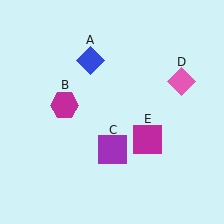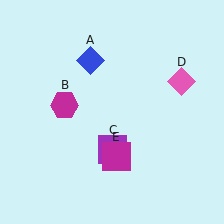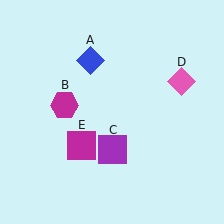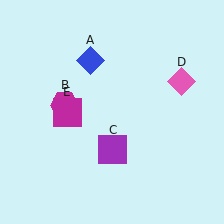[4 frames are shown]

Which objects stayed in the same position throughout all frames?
Blue diamond (object A) and magenta hexagon (object B) and purple square (object C) and pink diamond (object D) remained stationary.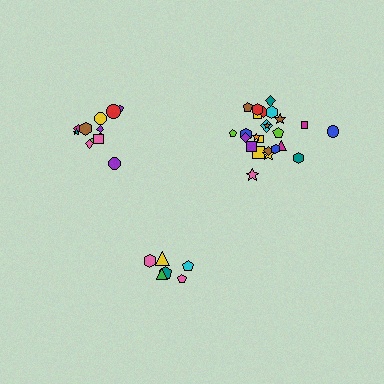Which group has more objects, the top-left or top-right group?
The top-right group.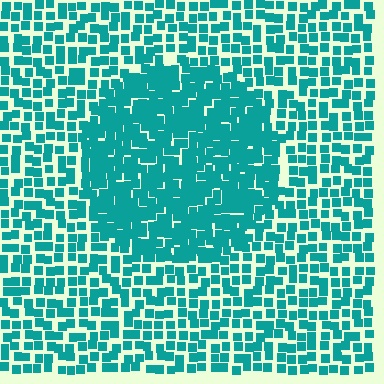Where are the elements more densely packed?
The elements are more densely packed inside the circle boundary.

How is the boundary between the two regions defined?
The boundary is defined by a change in element density (approximately 1.8x ratio). All elements are the same color, size, and shape.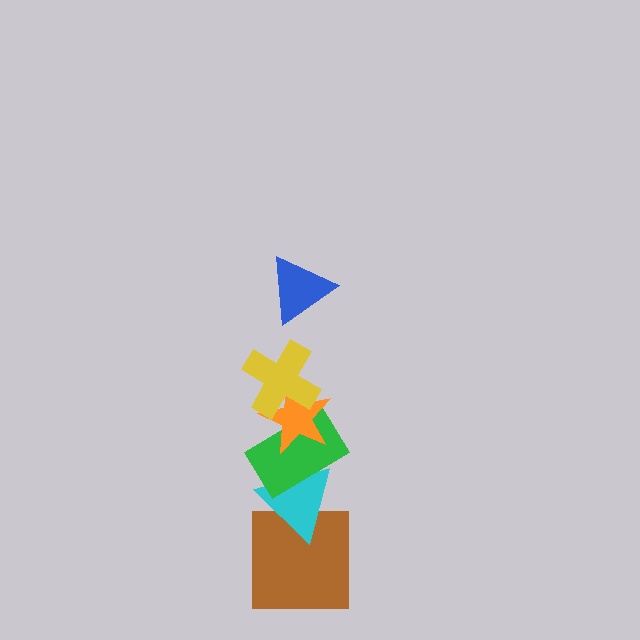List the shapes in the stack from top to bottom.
From top to bottom: the blue triangle, the yellow cross, the orange star, the green rectangle, the cyan triangle, the brown square.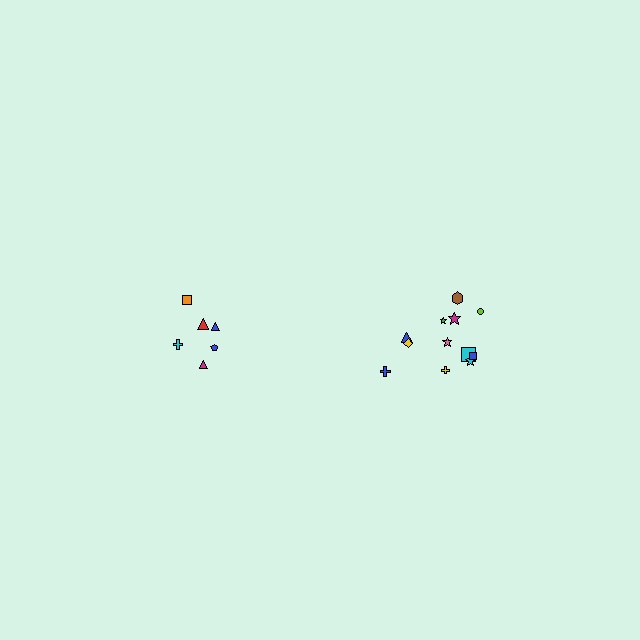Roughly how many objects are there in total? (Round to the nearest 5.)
Roughly 20 objects in total.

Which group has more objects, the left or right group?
The right group.